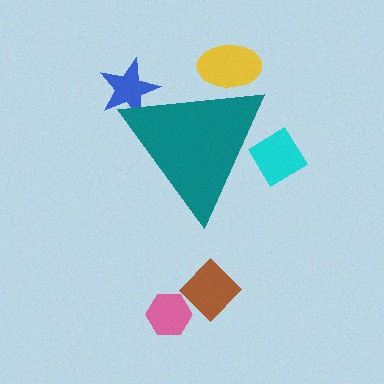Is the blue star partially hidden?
Yes, the blue star is partially hidden behind the teal triangle.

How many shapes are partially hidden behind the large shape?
3 shapes are partially hidden.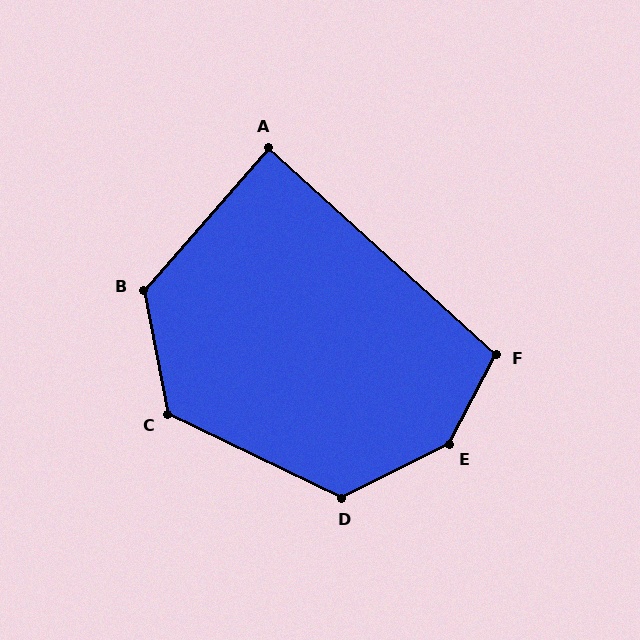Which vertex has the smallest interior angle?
A, at approximately 89 degrees.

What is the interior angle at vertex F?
Approximately 105 degrees (obtuse).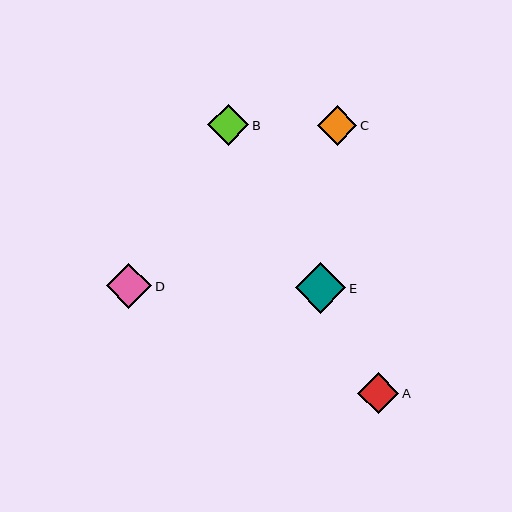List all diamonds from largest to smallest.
From largest to smallest: E, D, A, B, C.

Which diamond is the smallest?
Diamond C is the smallest with a size of approximately 40 pixels.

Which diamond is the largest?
Diamond E is the largest with a size of approximately 51 pixels.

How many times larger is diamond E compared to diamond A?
Diamond E is approximately 1.2 times the size of diamond A.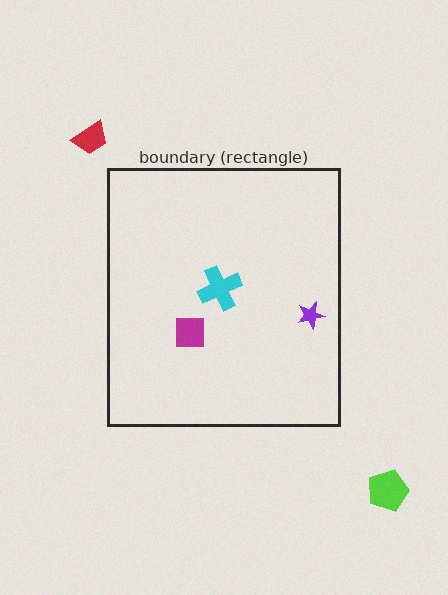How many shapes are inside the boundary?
3 inside, 2 outside.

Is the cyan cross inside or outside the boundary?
Inside.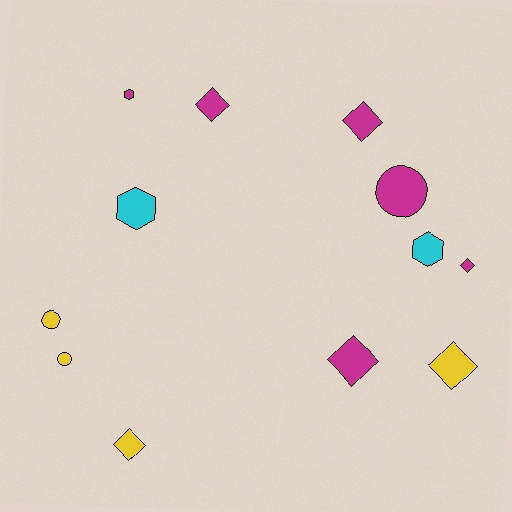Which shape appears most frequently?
Diamond, with 6 objects.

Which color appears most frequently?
Magenta, with 6 objects.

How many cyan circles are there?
There are no cyan circles.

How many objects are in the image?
There are 12 objects.